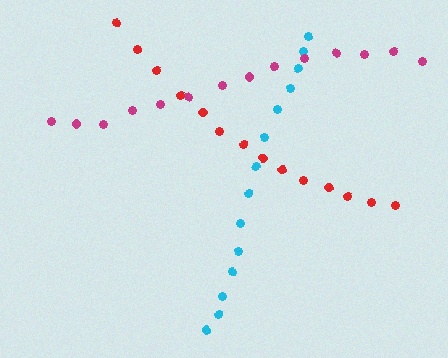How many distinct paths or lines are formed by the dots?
There are 3 distinct paths.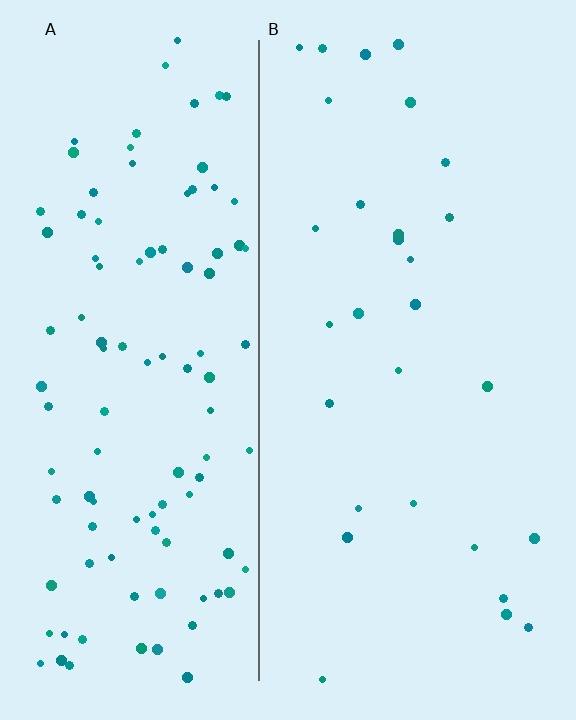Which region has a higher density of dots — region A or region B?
A (the left).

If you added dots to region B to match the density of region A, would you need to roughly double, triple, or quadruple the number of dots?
Approximately quadruple.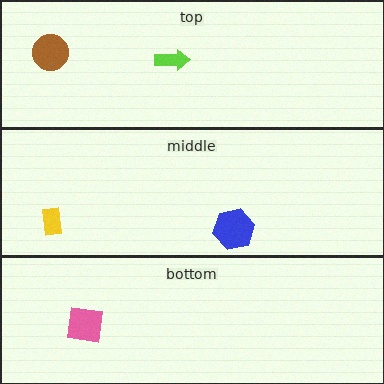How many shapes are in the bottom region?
1.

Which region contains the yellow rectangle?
The middle region.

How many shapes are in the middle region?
2.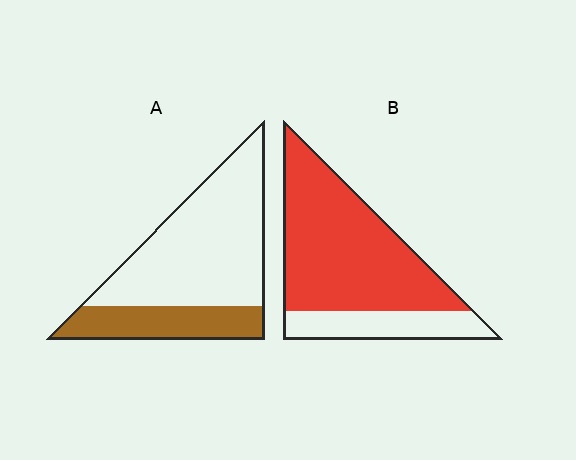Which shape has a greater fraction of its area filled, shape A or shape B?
Shape B.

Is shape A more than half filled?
No.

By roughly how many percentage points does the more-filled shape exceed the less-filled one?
By roughly 45 percentage points (B over A).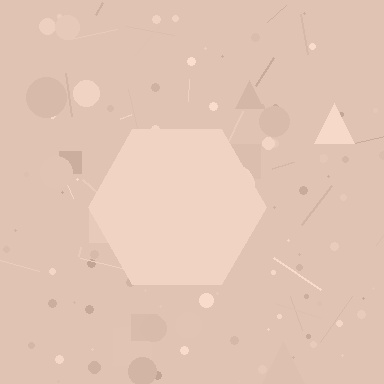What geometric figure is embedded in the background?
A hexagon is embedded in the background.